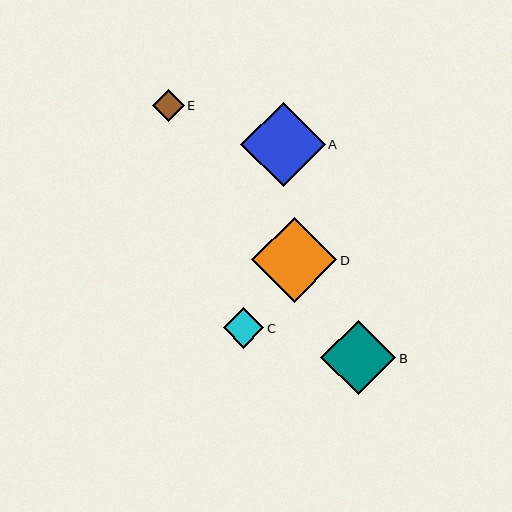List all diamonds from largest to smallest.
From largest to smallest: D, A, B, C, E.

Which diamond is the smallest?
Diamond E is the smallest with a size of approximately 32 pixels.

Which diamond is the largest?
Diamond D is the largest with a size of approximately 85 pixels.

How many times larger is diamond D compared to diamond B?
Diamond D is approximately 1.1 times the size of diamond B.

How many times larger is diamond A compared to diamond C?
Diamond A is approximately 2.1 times the size of diamond C.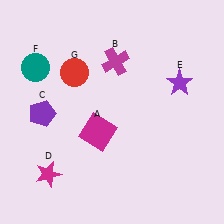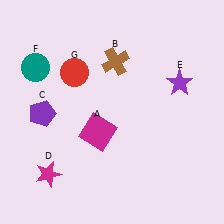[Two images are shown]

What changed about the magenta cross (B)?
In Image 1, B is magenta. In Image 2, it changed to brown.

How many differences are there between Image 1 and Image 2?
There is 1 difference between the two images.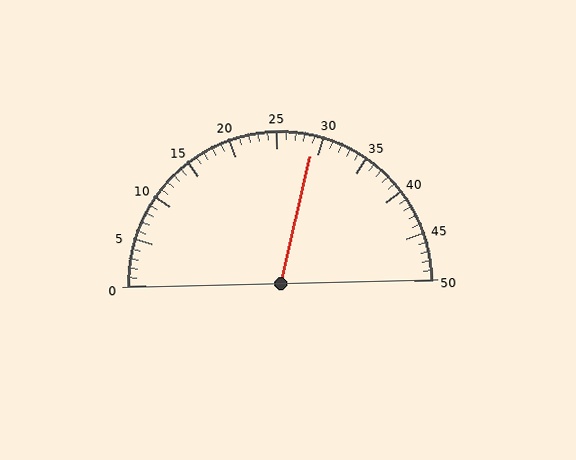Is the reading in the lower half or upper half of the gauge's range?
The reading is in the upper half of the range (0 to 50).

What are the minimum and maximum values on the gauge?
The gauge ranges from 0 to 50.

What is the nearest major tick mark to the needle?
The nearest major tick mark is 30.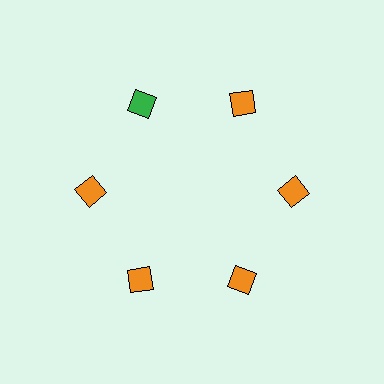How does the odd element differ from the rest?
It has a different color: green instead of orange.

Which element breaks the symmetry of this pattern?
The green diamond at roughly the 11 o'clock position breaks the symmetry. All other shapes are orange diamonds.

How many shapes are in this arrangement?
There are 6 shapes arranged in a ring pattern.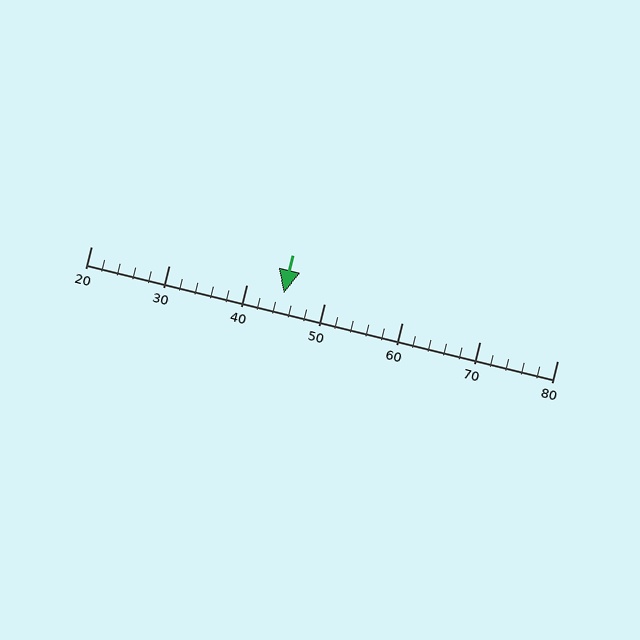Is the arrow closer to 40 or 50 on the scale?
The arrow is closer to 40.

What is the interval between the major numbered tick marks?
The major tick marks are spaced 10 units apart.